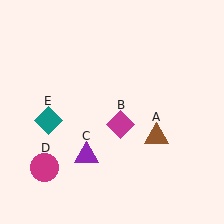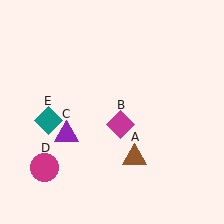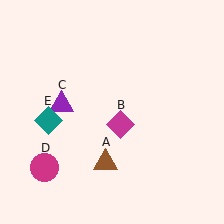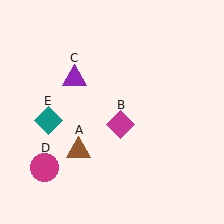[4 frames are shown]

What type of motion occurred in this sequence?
The brown triangle (object A), purple triangle (object C) rotated clockwise around the center of the scene.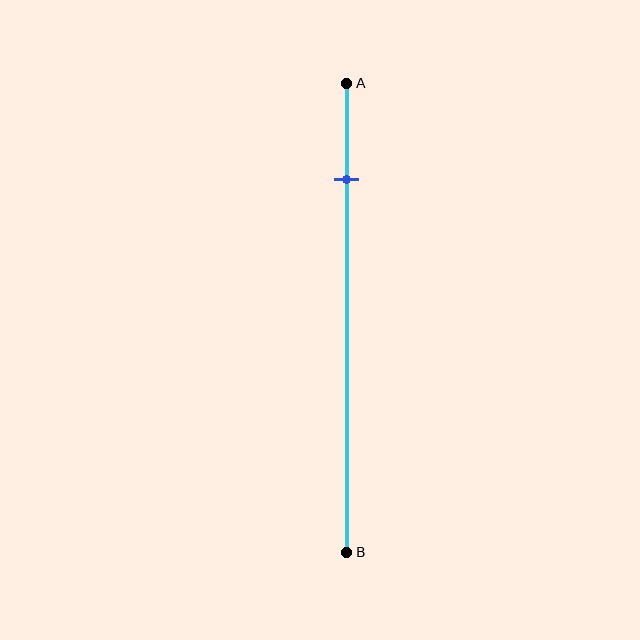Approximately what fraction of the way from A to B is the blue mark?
The blue mark is approximately 20% of the way from A to B.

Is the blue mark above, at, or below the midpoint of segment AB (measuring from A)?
The blue mark is above the midpoint of segment AB.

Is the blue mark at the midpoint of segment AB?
No, the mark is at about 20% from A, not at the 50% midpoint.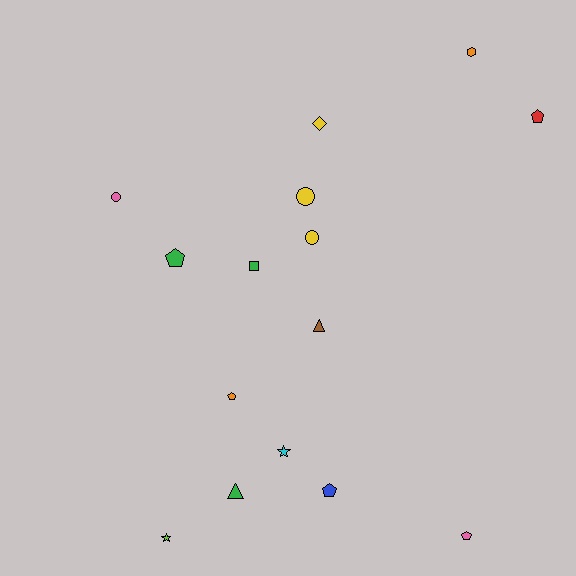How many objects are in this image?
There are 15 objects.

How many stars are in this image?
There are 2 stars.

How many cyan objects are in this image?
There is 1 cyan object.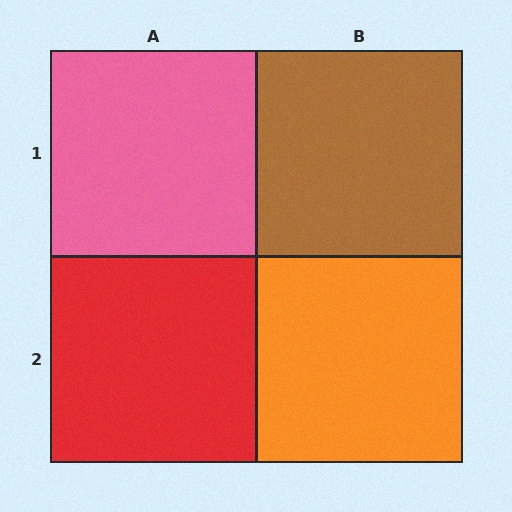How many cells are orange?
1 cell is orange.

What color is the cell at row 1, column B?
Brown.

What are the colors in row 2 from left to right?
Red, orange.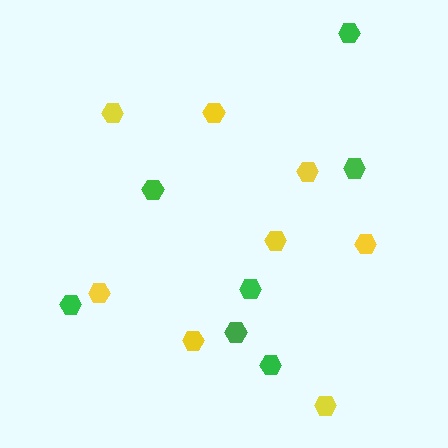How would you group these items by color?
There are 2 groups: one group of yellow hexagons (8) and one group of green hexagons (7).